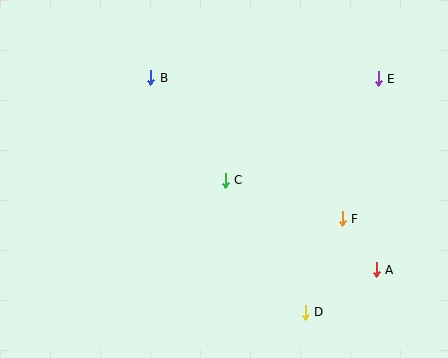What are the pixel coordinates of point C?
Point C is at (225, 180).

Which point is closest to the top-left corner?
Point B is closest to the top-left corner.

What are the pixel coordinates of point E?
Point E is at (378, 79).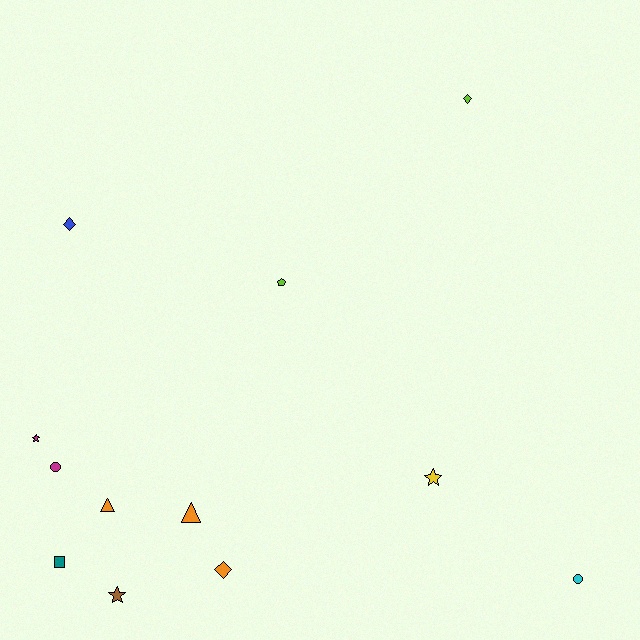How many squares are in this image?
There is 1 square.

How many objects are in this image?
There are 12 objects.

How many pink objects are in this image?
There are no pink objects.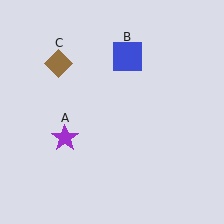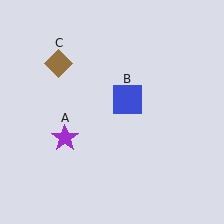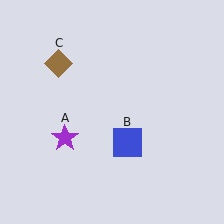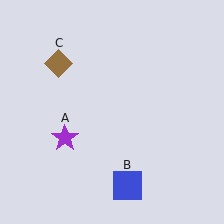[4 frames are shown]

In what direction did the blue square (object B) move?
The blue square (object B) moved down.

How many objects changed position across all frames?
1 object changed position: blue square (object B).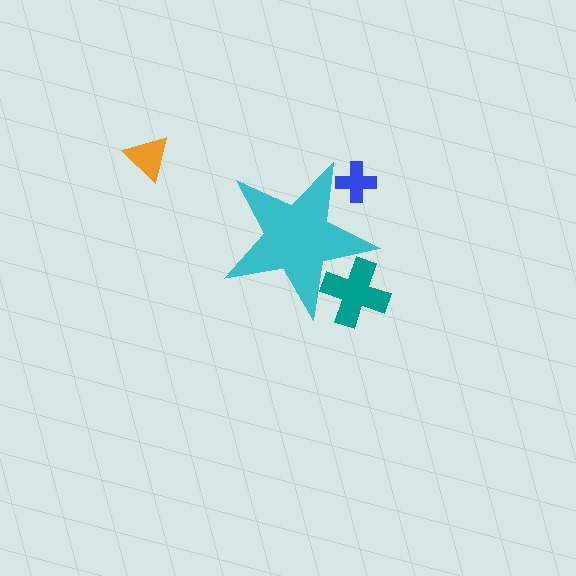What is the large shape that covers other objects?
A cyan star.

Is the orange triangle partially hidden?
No, the orange triangle is fully visible.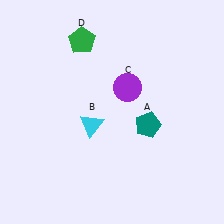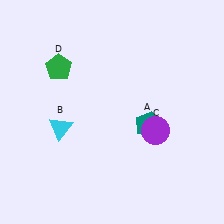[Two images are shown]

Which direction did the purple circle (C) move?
The purple circle (C) moved down.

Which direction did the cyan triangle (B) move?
The cyan triangle (B) moved left.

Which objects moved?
The objects that moved are: the cyan triangle (B), the purple circle (C), the green pentagon (D).